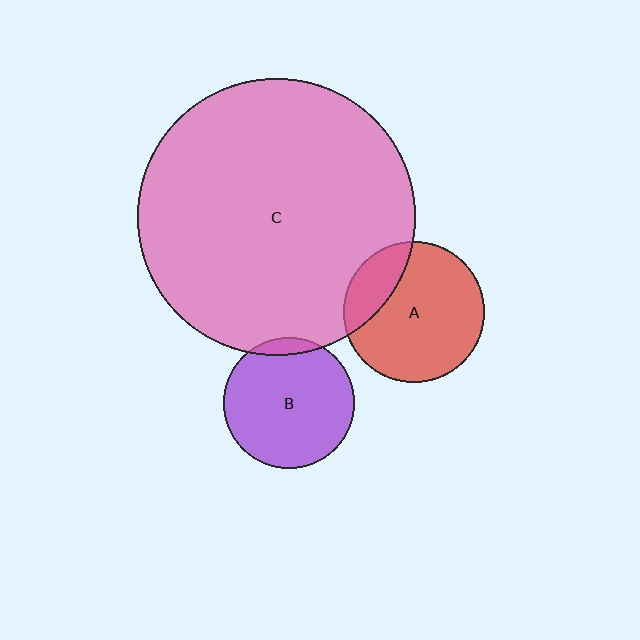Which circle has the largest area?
Circle C (pink).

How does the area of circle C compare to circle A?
Approximately 3.9 times.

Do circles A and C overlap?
Yes.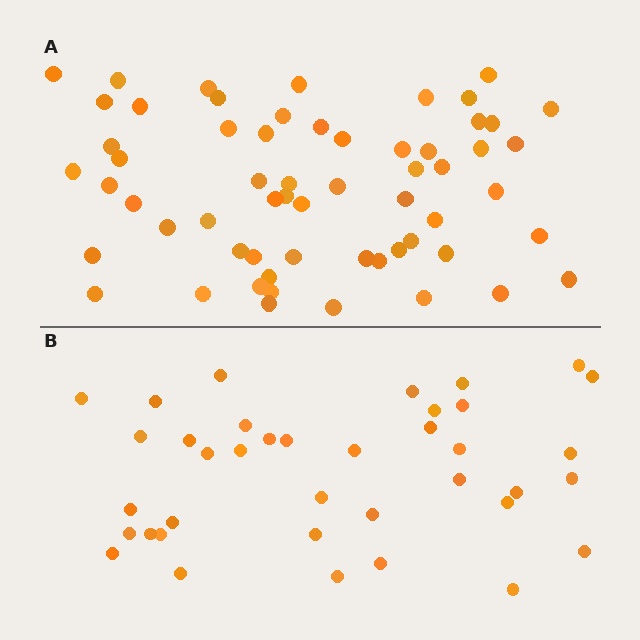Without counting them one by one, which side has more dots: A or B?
Region A (the top region) has more dots.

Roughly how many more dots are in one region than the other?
Region A has approximately 20 more dots than region B.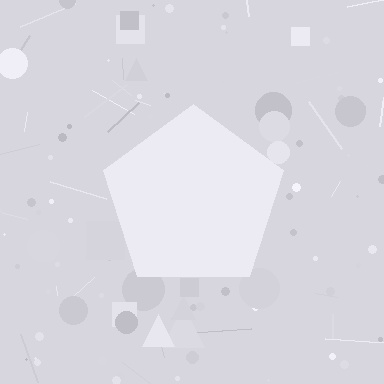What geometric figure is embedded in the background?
A pentagon is embedded in the background.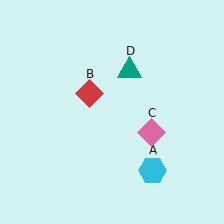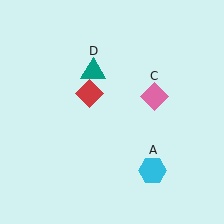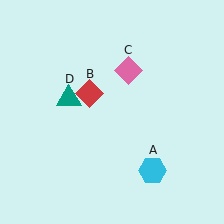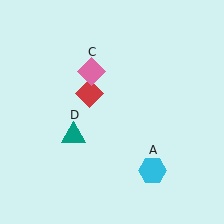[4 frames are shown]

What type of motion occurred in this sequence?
The pink diamond (object C), teal triangle (object D) rotated counterclockwise around the center of the scene.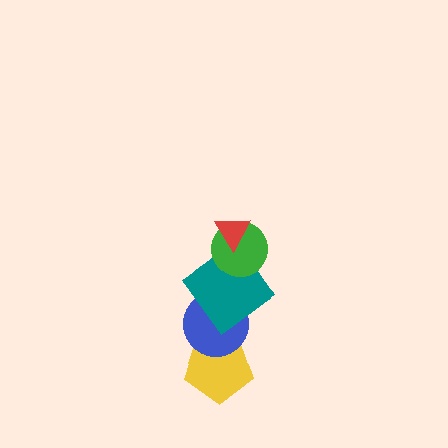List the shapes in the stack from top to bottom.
From top to bottom: the red triangle, the green circle, the teal diamond, the blue circle, the yellow pentagon.